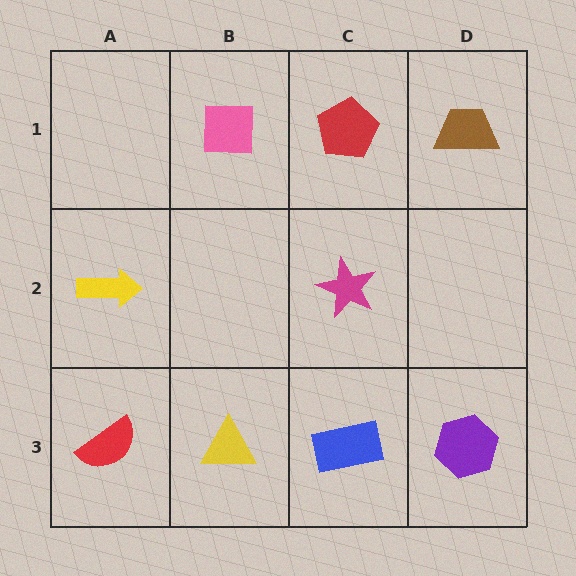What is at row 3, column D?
A purple hexagon.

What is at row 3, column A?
A red semicircle.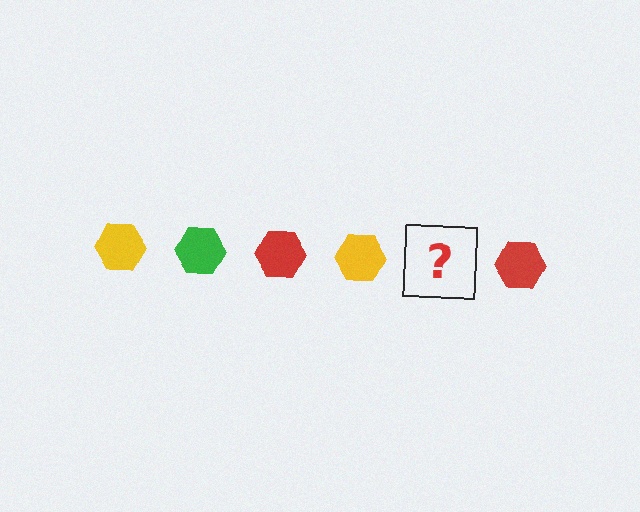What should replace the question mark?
The question mark should be replaced with a green hexagon.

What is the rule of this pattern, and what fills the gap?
The rule is that the pattern cycles through yellow, green, red hexagons. The gap should be filled with a green hexagon.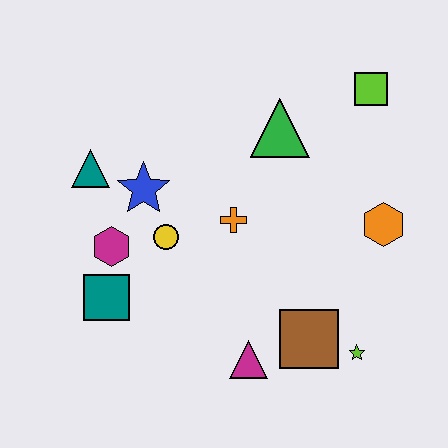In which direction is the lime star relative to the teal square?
The lime star is to the right of the teal square.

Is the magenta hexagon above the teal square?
Yes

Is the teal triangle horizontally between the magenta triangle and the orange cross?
No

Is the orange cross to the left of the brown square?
Yes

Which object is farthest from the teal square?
The lime square is farthest from the teal square.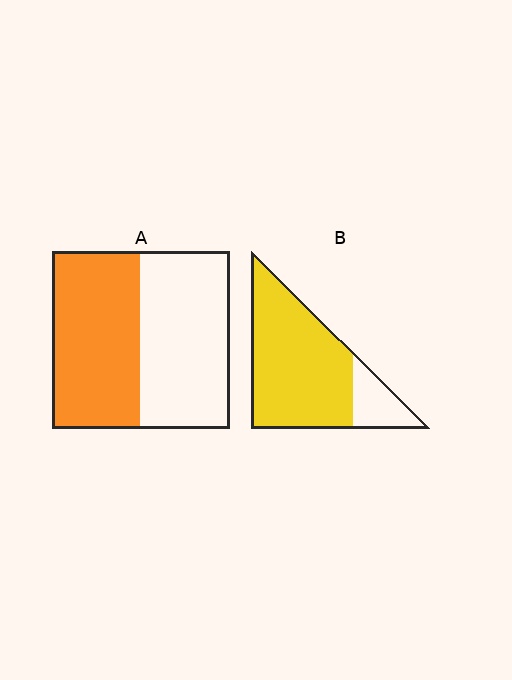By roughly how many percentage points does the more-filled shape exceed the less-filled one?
By roughly 30 percentage points (B over A).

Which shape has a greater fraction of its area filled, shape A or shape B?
Shape B.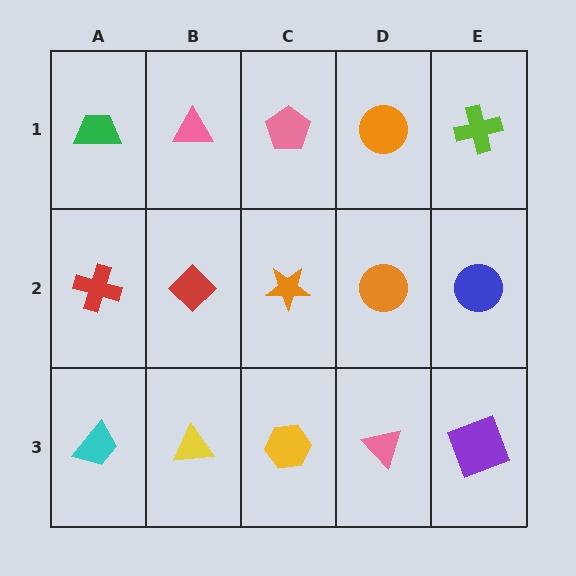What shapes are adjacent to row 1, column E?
A blue circle (row 2, column E), an orange circle (row 1, column D).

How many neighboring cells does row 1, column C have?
3.